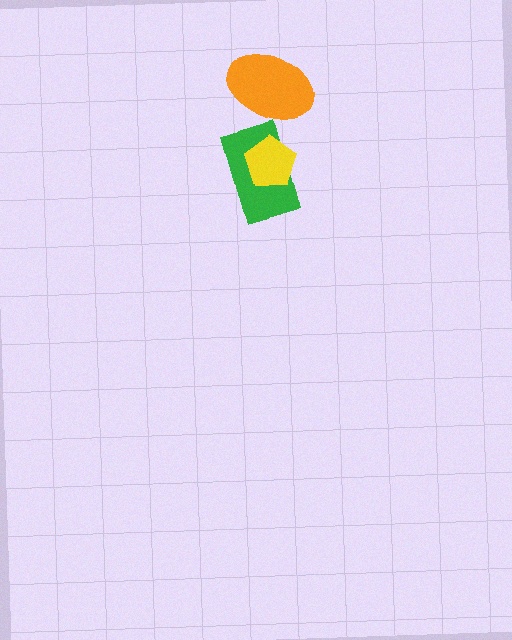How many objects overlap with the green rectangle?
1 object overlaps with the green rectangle.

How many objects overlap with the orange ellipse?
0 objects overlap with the orange ellipse.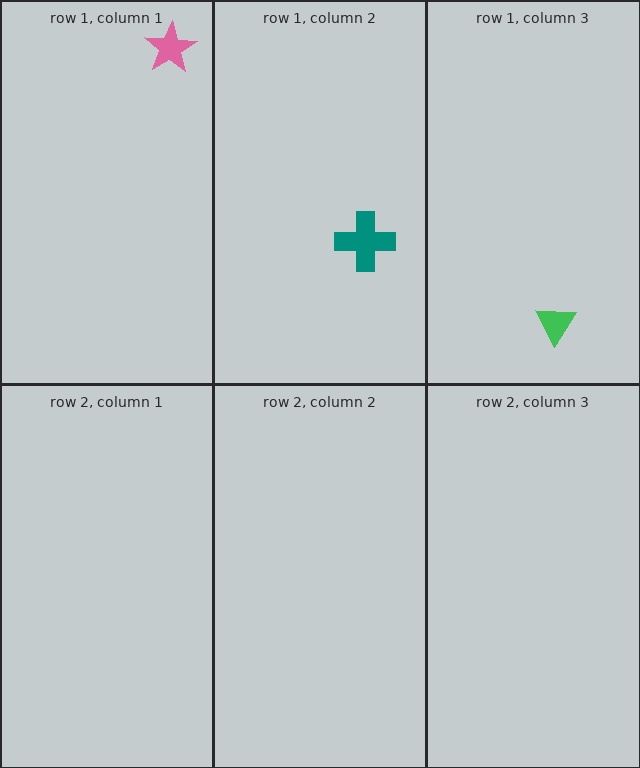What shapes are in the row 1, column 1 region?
The pink star.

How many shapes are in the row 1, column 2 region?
1.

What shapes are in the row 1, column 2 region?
The teal cross.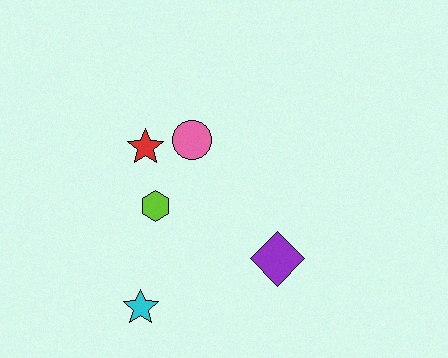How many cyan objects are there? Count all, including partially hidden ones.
There is 1 cyan object.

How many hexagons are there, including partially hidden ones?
There is 1 hexagon.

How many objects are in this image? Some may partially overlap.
There are 5 objects.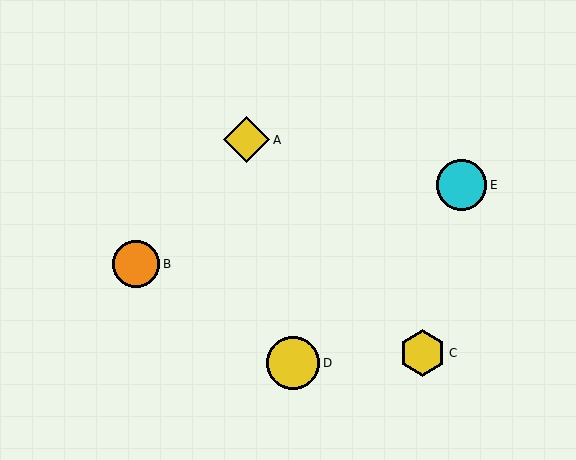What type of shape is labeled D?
Shape D is a yellow circle.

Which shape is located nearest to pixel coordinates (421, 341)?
The yellow hexagon (labeled C) at (422, 353) is nearest to that location.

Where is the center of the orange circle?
The center of the orange circle is at (136, 264).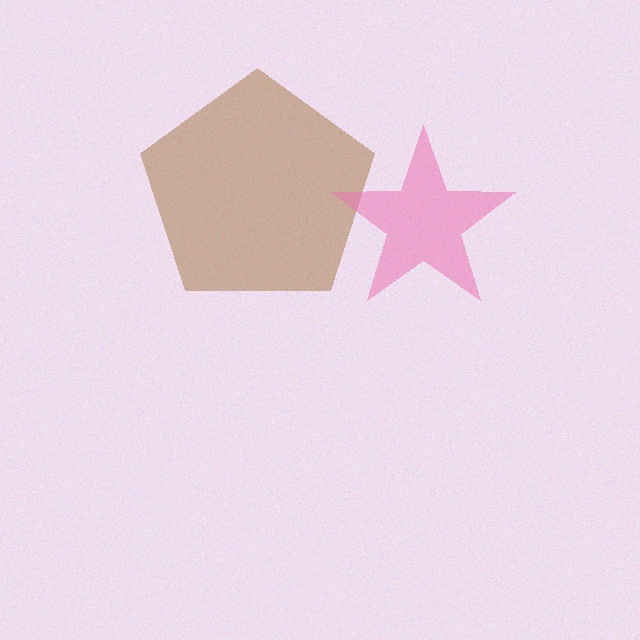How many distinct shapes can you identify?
There are 2 distinct shapes: a brown pentagon, a pink star.